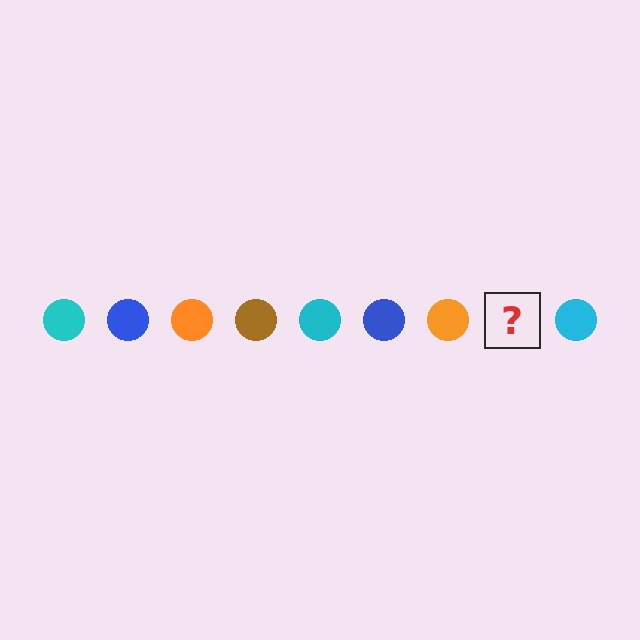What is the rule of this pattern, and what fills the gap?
The rule is that the pattern cycles through cyan, blue, orange, brown circles. The gap should be filled with a brown circle.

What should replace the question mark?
The question mark should be replaced with a brown circle.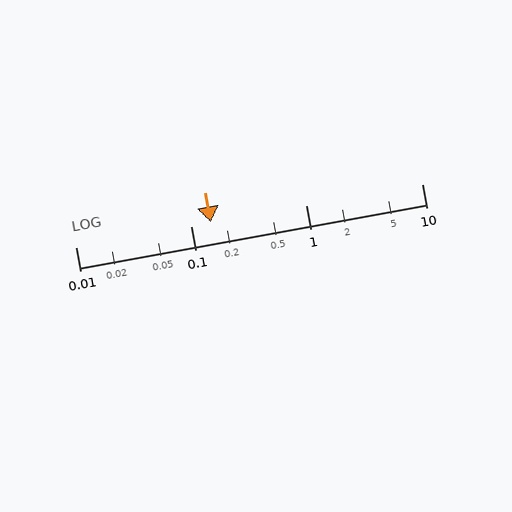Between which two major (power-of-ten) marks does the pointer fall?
The pointer is between 0.1 and 1.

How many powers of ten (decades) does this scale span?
The scale spans 3 decades, from 0.01 to 10.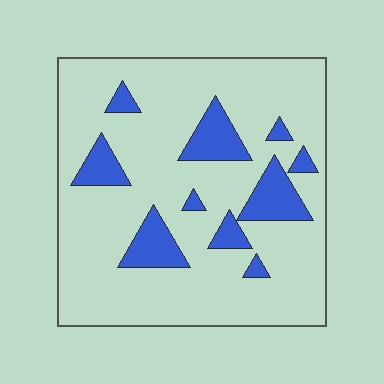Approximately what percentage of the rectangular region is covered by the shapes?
Approximately 15%.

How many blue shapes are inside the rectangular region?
10.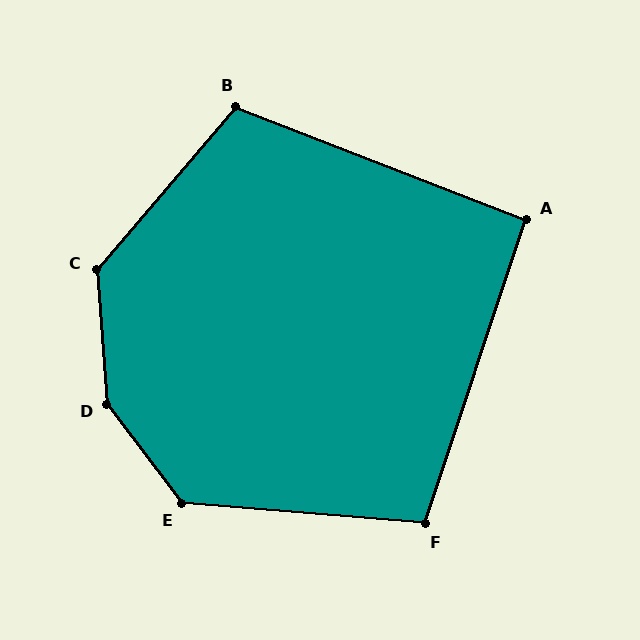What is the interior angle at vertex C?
Approximately 135 degrees (obtuse).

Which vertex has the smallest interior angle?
A, at approximately 93 degrees.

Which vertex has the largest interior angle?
D, at approximately 147 degrees.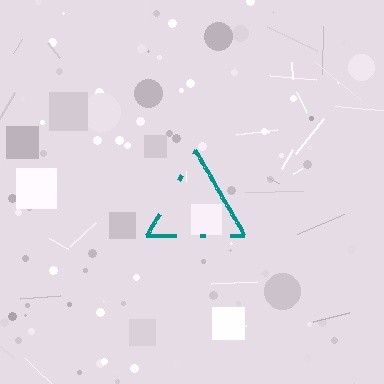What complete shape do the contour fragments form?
The contour fragments form a triangle.